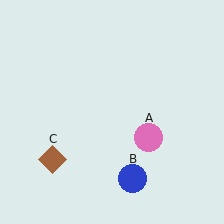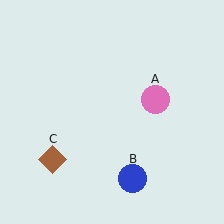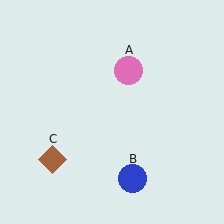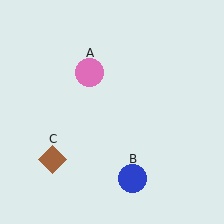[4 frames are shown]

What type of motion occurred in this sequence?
The pink circle (object A) rotated counterclockwise around the center of the scene.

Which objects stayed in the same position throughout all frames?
Blue circle (object B) and brown diamond (object C) remained stationary.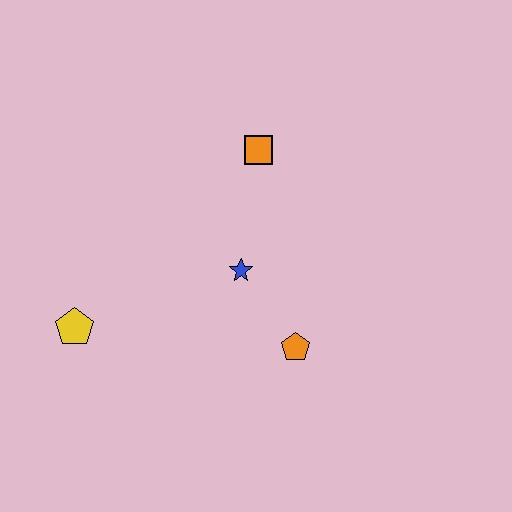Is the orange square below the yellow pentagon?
No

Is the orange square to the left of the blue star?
No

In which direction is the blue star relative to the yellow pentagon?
The blue star is to the right of the yellow pentagon.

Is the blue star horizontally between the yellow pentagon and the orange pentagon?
Yes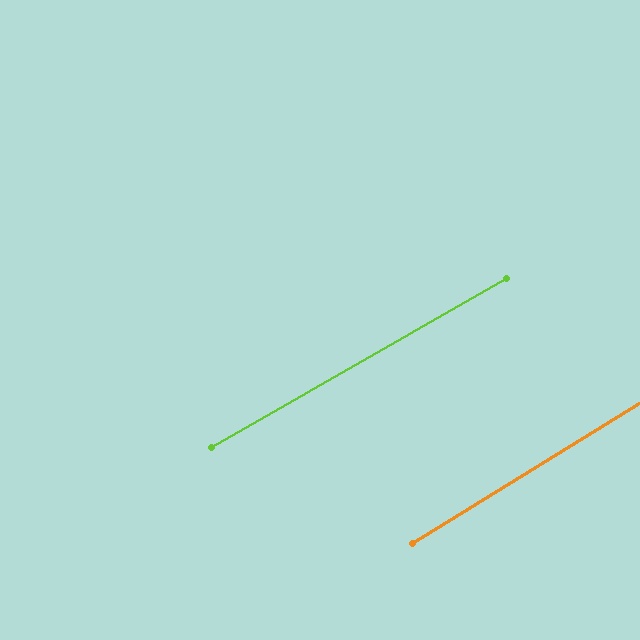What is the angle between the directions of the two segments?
Approximately 2 degrees.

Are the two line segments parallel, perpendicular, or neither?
Parallel — their directions differ by only 1.9°.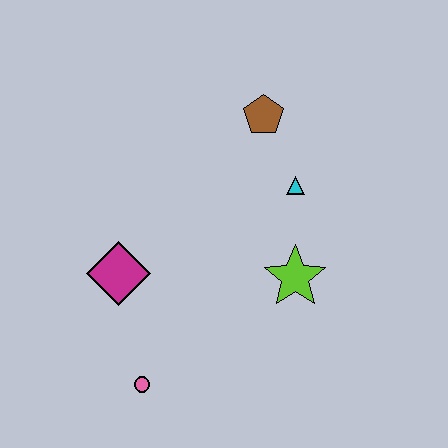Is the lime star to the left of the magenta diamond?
No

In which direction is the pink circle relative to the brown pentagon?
The pink circle is below the brown pentagon.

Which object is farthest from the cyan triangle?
The pink circle is farthest from the cyan triangle.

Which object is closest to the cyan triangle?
The brown pentagon is closest to the cyan triangle.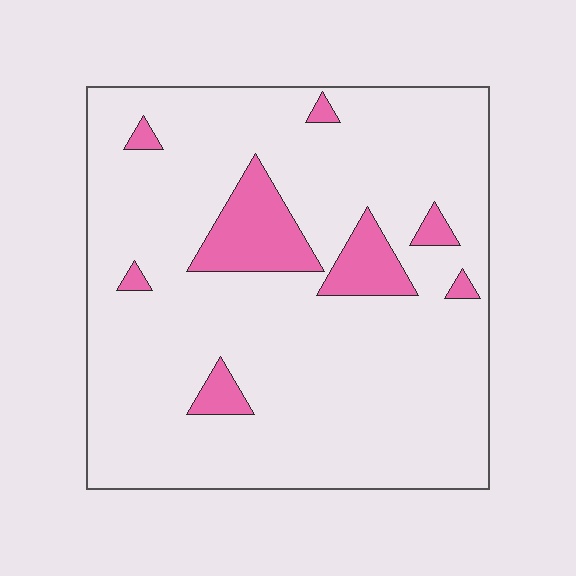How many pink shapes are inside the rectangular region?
8.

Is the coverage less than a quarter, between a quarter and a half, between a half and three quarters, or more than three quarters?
Less than a quarter.